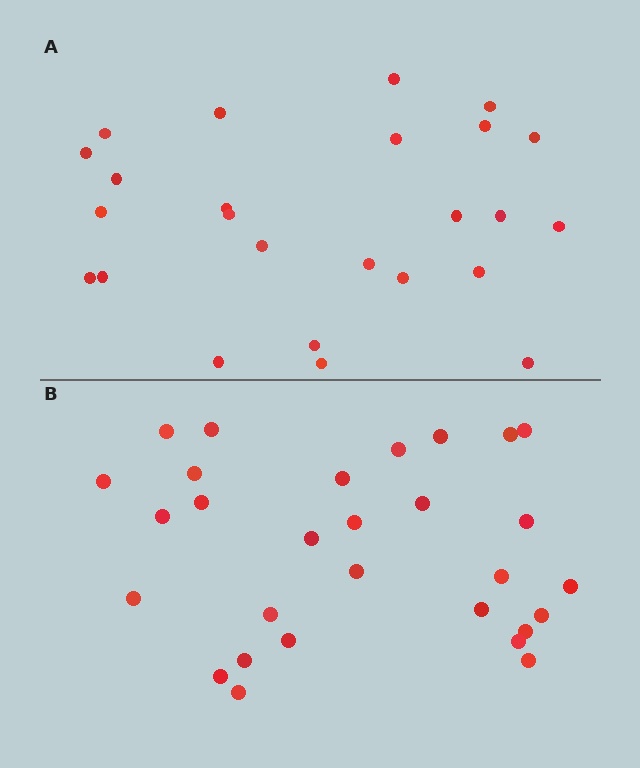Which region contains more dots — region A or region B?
Region B (the bottom region) has more dots.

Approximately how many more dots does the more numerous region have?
Region B has about 4 more dots than region A.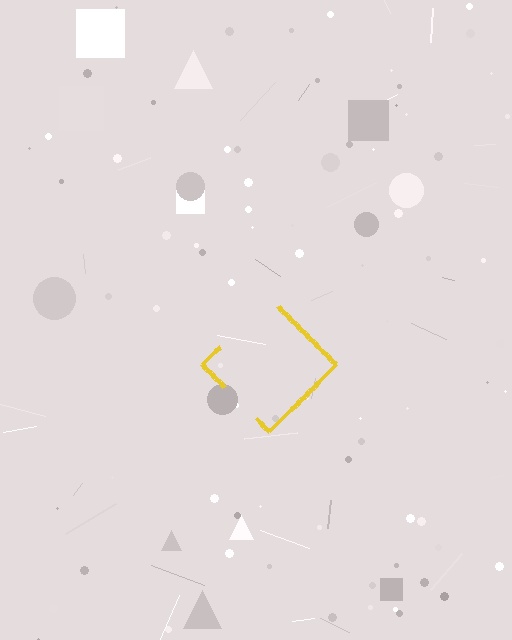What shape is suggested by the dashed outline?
The dashed outline suggests a diamond.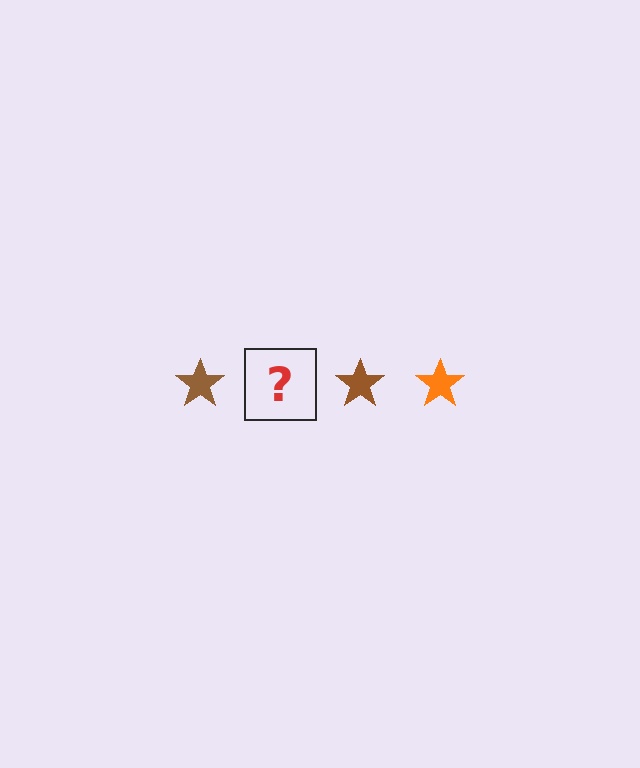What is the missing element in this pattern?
The missing element is an orange star.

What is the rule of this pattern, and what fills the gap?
The rule is that the pattern cycles through brown, orange stars. The gap should be filled with an orange star.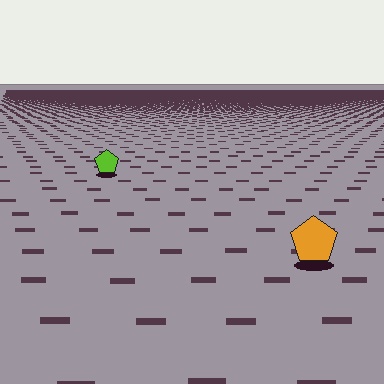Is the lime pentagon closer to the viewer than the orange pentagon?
No. The orange pentagon is closer — you can tell from the texture gradient: the ground texture is coarser near it.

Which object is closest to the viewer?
The orange pentagon is closest. The texture marks near it are larger and more spread out.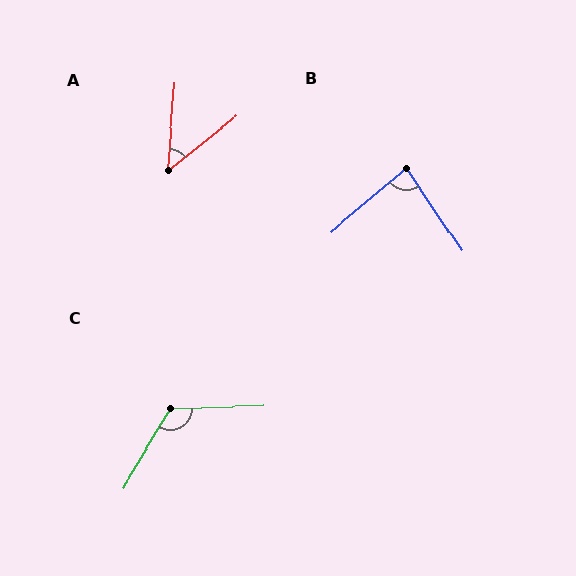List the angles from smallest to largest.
A (47°), B (84°), C (123°).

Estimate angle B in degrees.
Approximately 84 degrees.